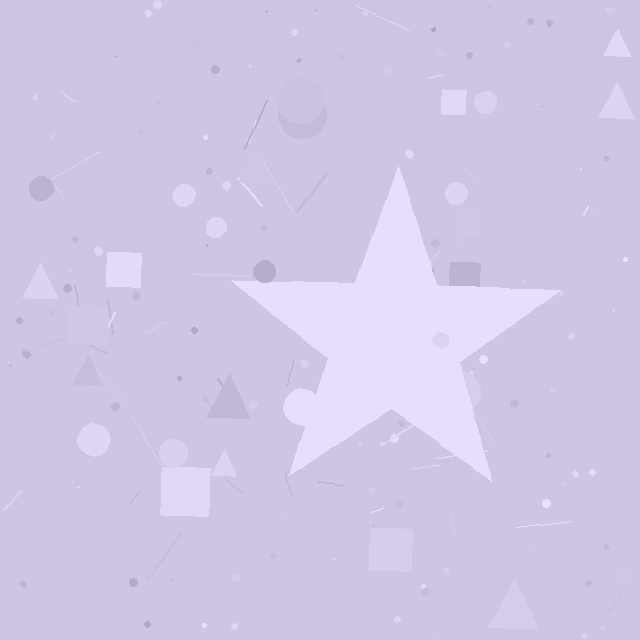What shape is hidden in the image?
A star is hidden in the image.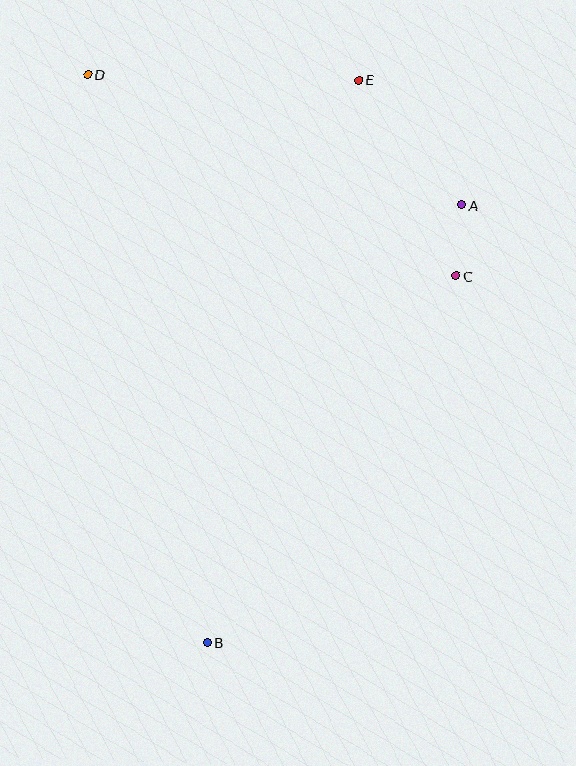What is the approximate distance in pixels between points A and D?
The distance between A and D is approximately 396 pixels.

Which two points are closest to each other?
Points A and C are closest to each other.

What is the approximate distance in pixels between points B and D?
The distance between B and D is approximately 581 pixels.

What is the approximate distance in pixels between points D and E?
The distance between D and E is approximately 271 pixels.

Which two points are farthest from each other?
Points B and E are farthest from each other.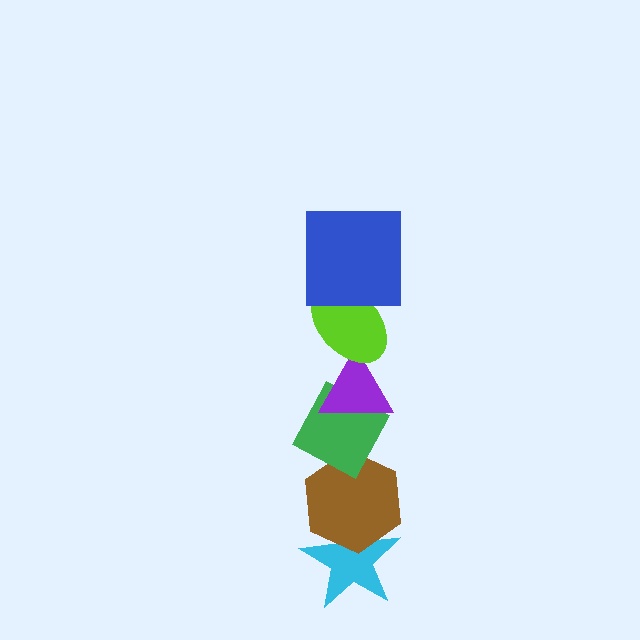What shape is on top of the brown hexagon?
The green diamond is on top of the brown hexagon.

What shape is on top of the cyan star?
The brown hexagon is on top of the cyan star.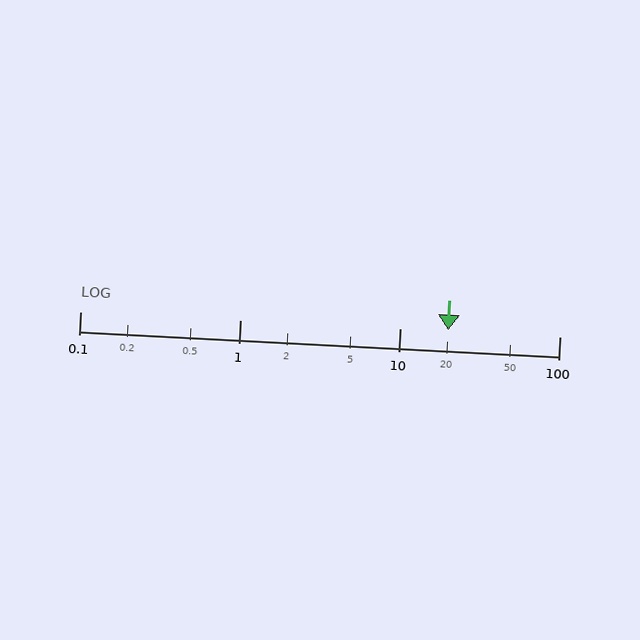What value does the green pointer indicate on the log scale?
The pointer indicates approximately 20.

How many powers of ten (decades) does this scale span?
The scale spans 3 decades, from 0.1 to 100.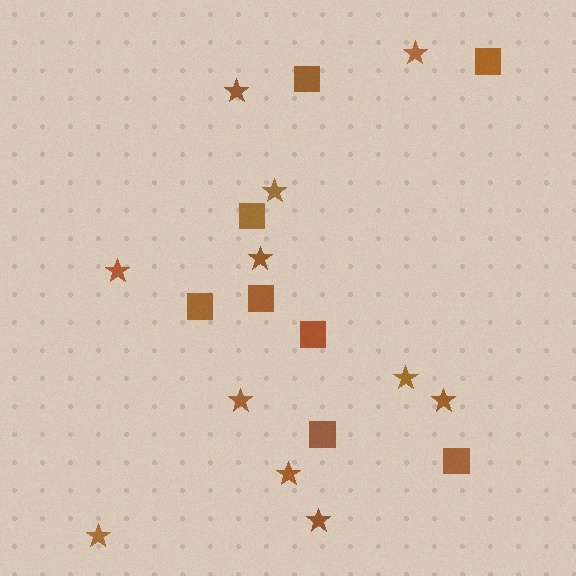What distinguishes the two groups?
There are 2 groups: one group of squares (8) and one group of stars (11).